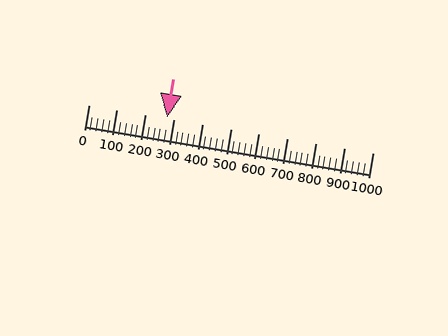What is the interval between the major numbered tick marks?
The major tick marks are spaced 100 units apart.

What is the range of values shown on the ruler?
The ruler shows values from 0 to 1000.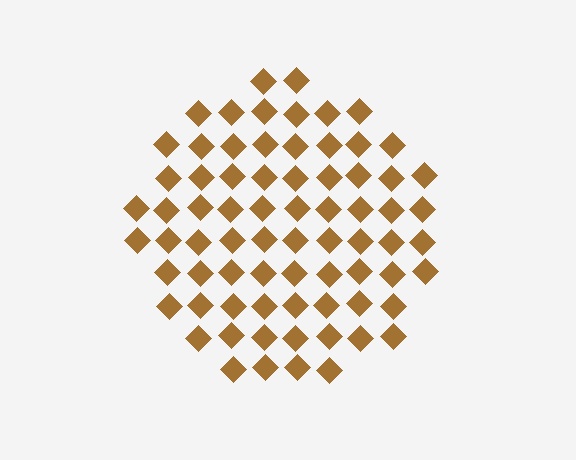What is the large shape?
The large shape is a circle.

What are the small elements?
The small elements are diamonds.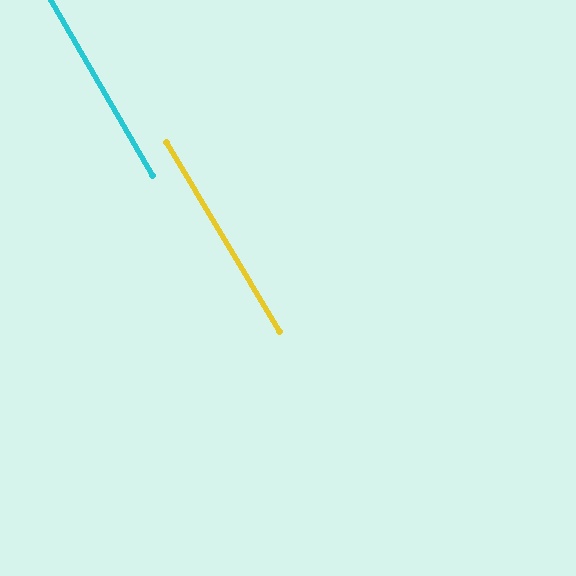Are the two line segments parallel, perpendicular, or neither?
Parallel — their directions differ by only 0.8°.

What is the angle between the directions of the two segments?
Approximately 1 degree.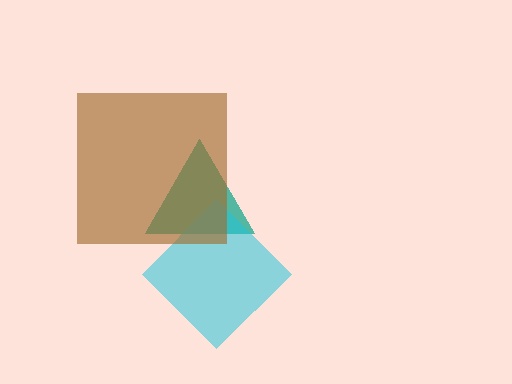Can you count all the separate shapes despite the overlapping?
Yes, there are 3 separate shapes.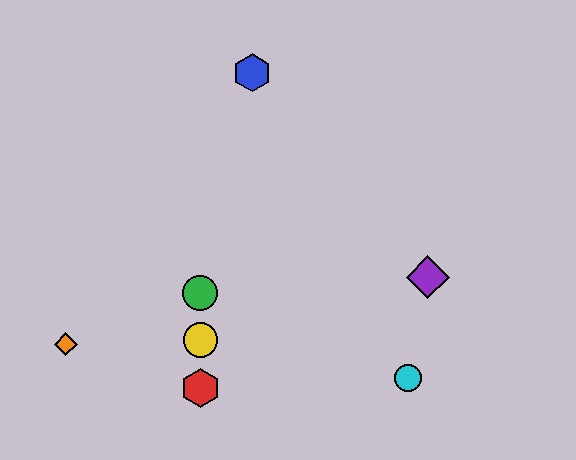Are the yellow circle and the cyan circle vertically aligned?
No, the yellow circle is at x≈200 and the cyan circle is at x≈408.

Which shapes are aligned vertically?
The red hexagon, the green circle, the yellow circle are aligned vertically.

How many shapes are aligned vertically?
3 shapes (the red hexagon, the green circle, the yellow circle) are aligned vertically.